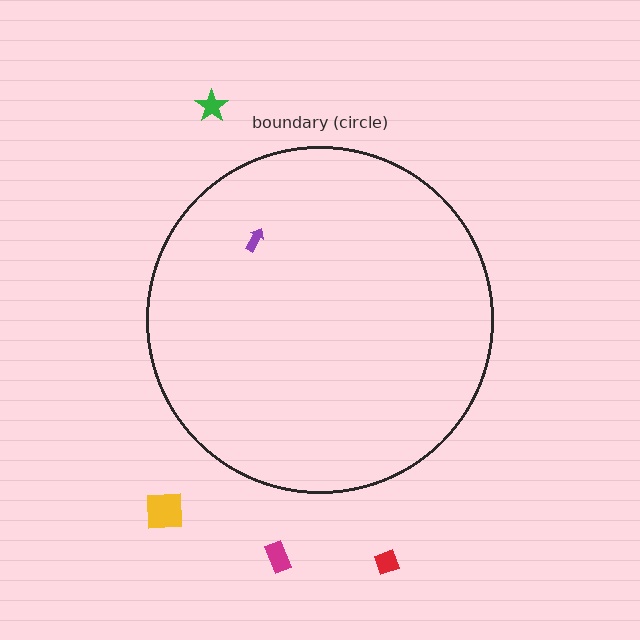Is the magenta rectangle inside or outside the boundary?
Outside.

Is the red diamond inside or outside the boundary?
Outside.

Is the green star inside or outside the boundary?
Outside.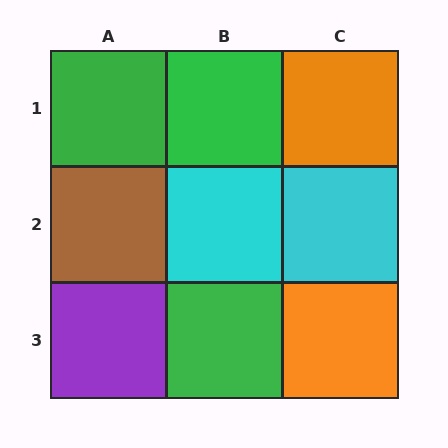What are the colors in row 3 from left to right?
Purple, green, orange.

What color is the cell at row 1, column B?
Green.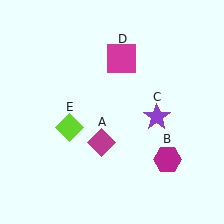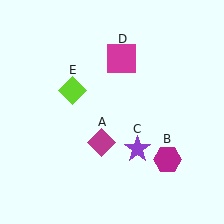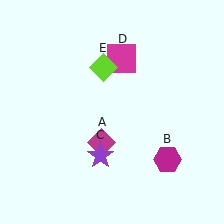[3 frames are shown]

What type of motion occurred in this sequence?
The purple star (object C), lime diamond (object E) rotated clockwise around the center of the scene.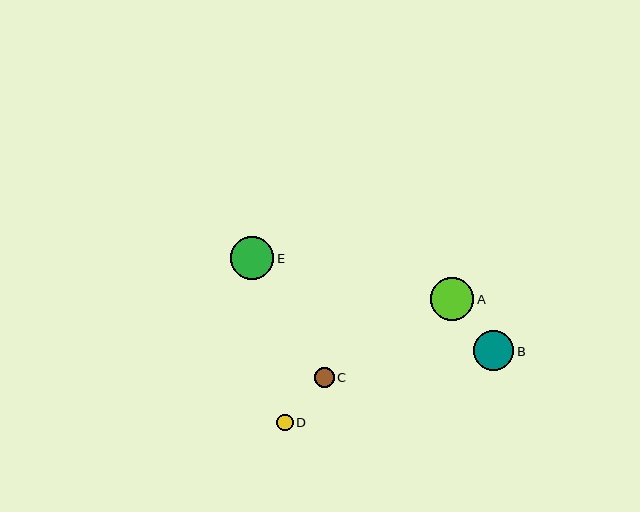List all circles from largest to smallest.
From largest to smallest: E, A, B, C, D.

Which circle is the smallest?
Circle D is the smallest with a size of approximately 16 pixels.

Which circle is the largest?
Circle E is the largest with a size of approximately 44 pixels.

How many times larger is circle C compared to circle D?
Circle C is approximately 1.2 times the size of circle D.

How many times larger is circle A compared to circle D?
Circle A is approximately 2.6 times the size of circle D.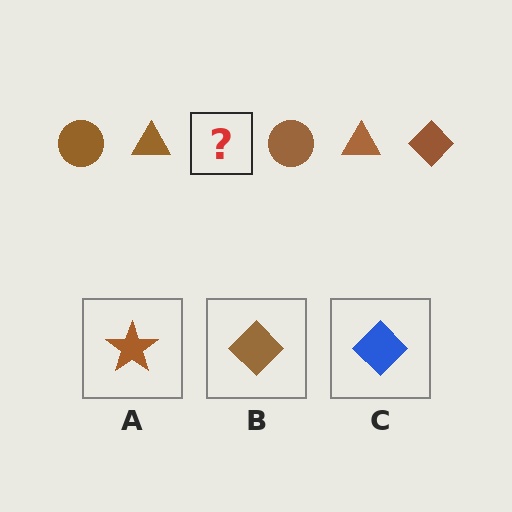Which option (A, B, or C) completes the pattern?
B.